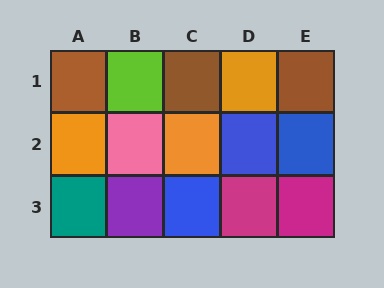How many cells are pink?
1 cell is pink.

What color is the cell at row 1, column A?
Brown.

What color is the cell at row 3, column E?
Magenta.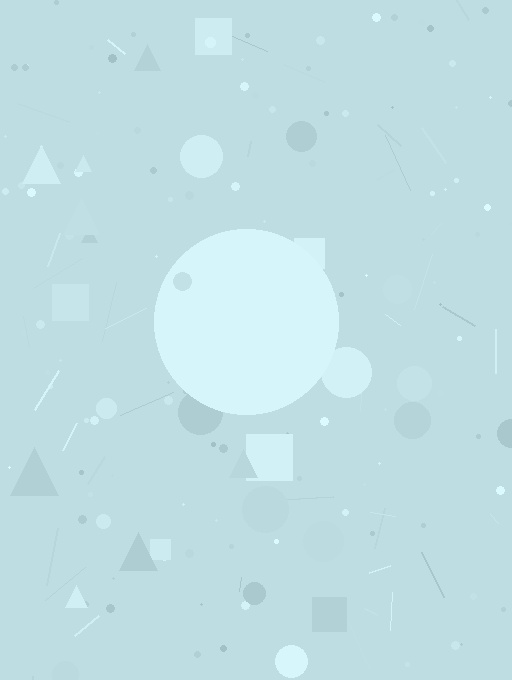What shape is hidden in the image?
A circle is hidden in the image.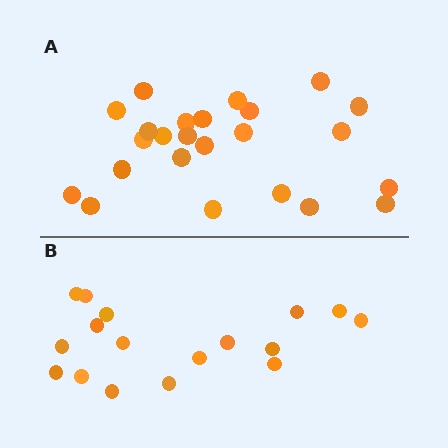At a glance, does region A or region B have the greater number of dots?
Region A (the top region) has more dots.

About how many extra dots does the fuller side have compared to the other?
Region A has roughly 8 or so more dots than region B.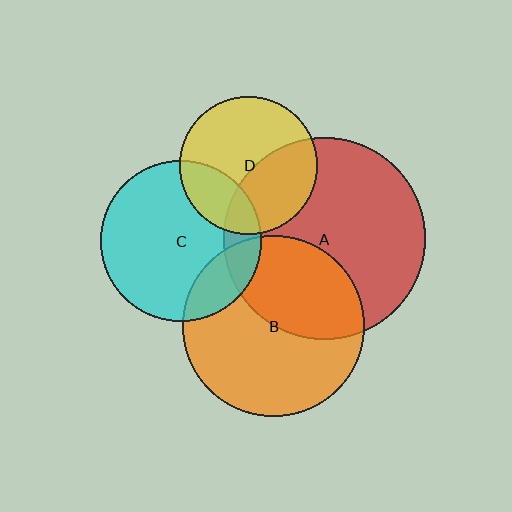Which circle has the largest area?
Circle A (red).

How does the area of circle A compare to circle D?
Approximately 2.2 times.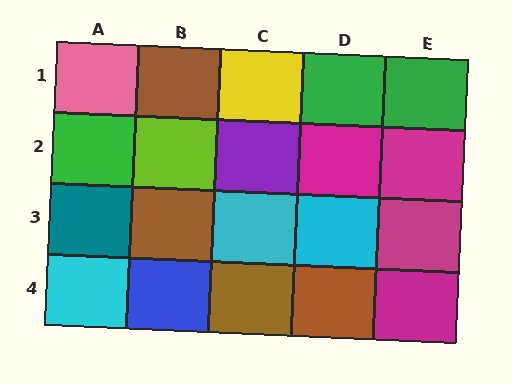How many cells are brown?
4 cells are brown.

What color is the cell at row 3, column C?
Cyan.